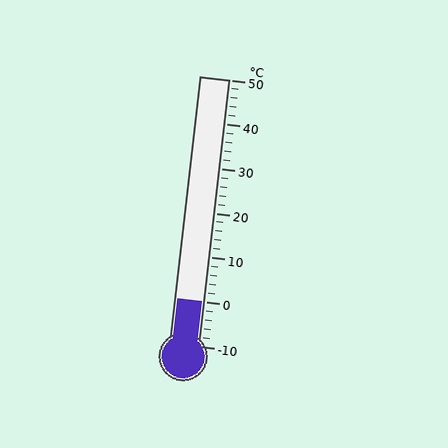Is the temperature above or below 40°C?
The temperature is below 40°C.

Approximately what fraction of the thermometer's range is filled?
The thermometer is filled to approximately 15% of its range.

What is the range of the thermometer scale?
The thermometer scale ranges from -10°C to 50°C.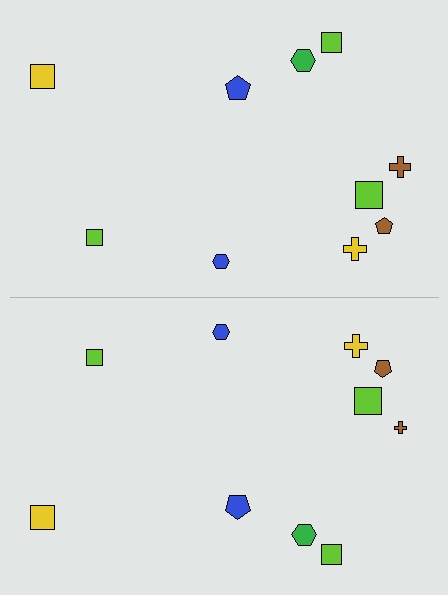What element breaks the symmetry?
The brown cross on the bottom side has a different size than its mirror counterpart.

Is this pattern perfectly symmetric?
No, the pattern is not perfectly symmetric. The brown cross on the bottom side has a different size than its mirror counterpart.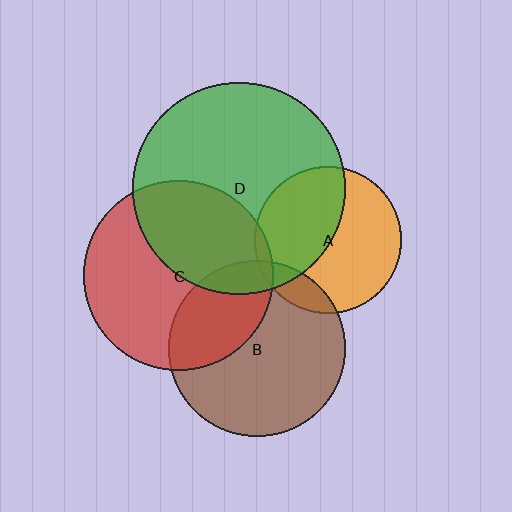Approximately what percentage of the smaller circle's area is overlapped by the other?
Approximately 45%.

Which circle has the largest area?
Circle D (green).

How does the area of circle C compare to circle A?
Approximately 1.7 times.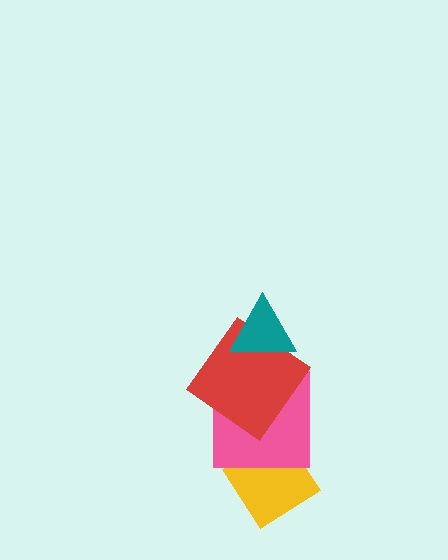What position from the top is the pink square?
The pink square is 3rd from the top.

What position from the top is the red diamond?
The red diamond is 2nd from the top.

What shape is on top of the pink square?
The red diamond is on top of the pink square.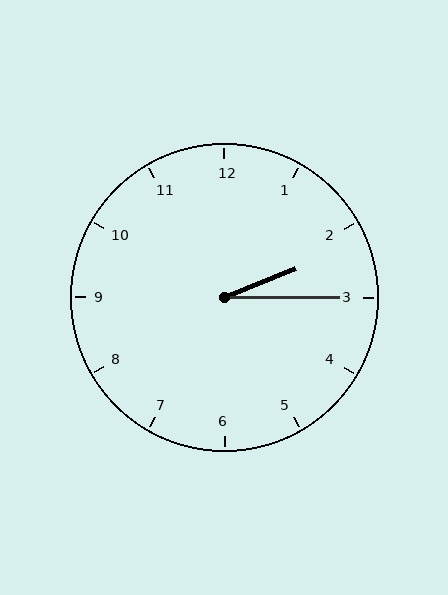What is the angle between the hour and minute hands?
Approximately 22 degrees.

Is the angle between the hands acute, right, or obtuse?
It is acute.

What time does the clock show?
2:15.